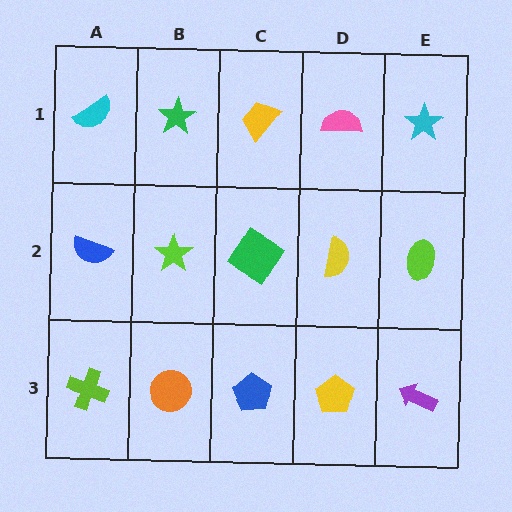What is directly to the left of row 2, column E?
A yellow semicircle.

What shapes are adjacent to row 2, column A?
A cyan semicircle (row 1, column A), a lime cross (row 3, column A), a lime star (row 2, column B).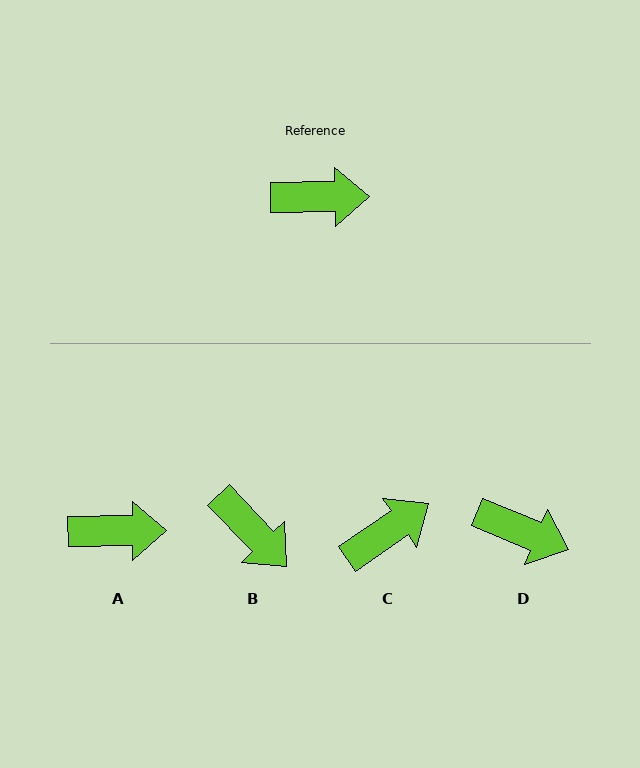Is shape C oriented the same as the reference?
No, it is off by about 34 degrees.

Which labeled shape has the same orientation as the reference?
A.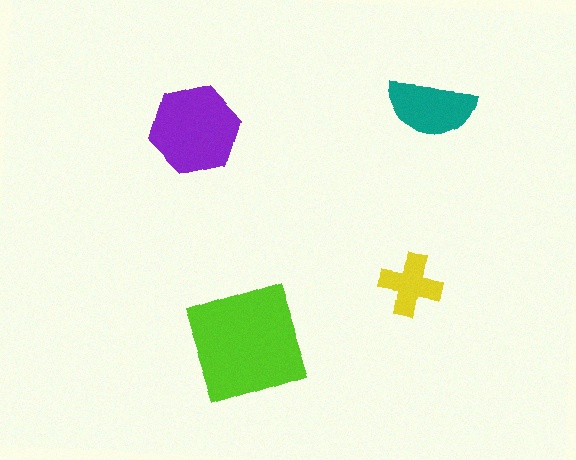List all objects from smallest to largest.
The yellow cross, the teal semicircle, the purple hexagon, the lime square.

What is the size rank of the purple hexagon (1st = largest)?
2nd.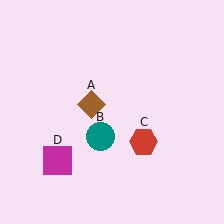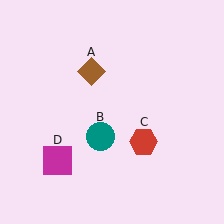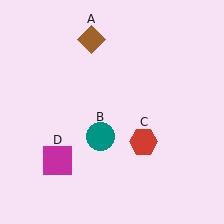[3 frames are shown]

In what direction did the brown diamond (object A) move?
The brown diamond (object A) moved up.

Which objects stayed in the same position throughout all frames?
Teal circle (object B) and red hexagon (object C) and magenta square (object D) remained stationary.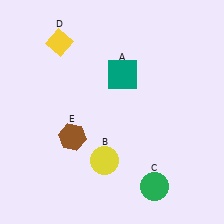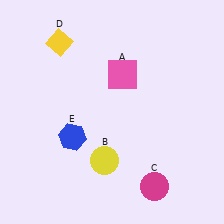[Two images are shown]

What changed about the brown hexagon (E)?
In Image 1, E is brown. In Image 2, it changed to blue.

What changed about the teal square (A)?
In Image 1, A is teal. In Image 2, it changed to pink.